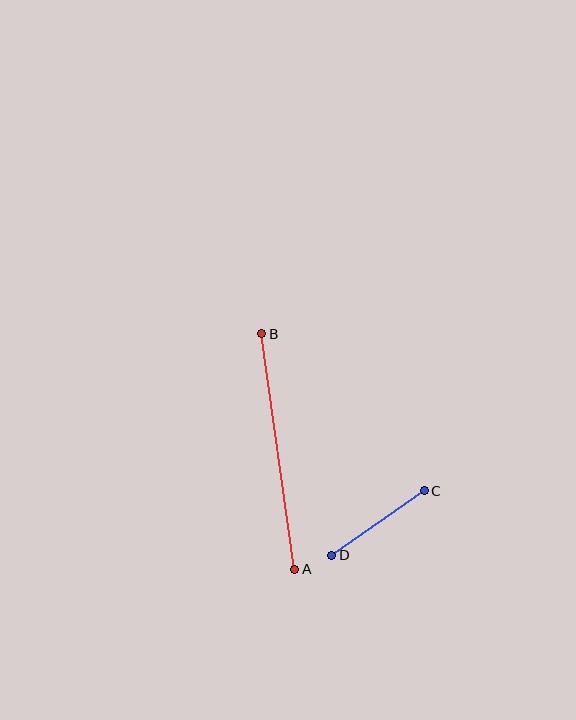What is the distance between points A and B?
The distance is approximately 238 pixels.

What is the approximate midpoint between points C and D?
The midpoint is at approximately (378, 523) pixels.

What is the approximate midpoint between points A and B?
The midpoint is at approximately (278, 451) pixels.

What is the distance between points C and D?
The distance is approximately 113 pixels.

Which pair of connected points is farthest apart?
Points A and B are farthest apart.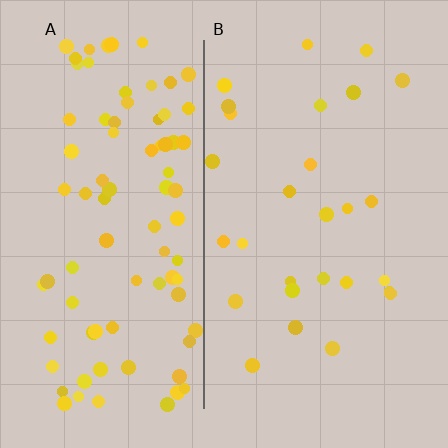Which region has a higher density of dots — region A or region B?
A (the left).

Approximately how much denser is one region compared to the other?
Approximately 3.1× — region A over region B.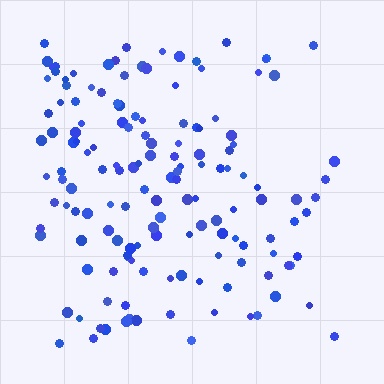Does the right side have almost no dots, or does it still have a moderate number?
Still a moderate number, just noticeably fewer than the left.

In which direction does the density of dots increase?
From right to left, with the left side densest.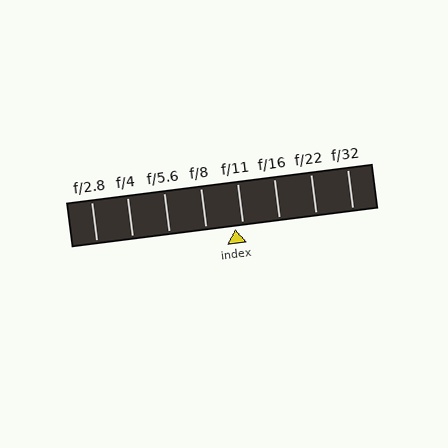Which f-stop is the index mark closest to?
The index mark is closest to f/11.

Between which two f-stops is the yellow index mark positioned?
The index mark is between f/8 and f/11.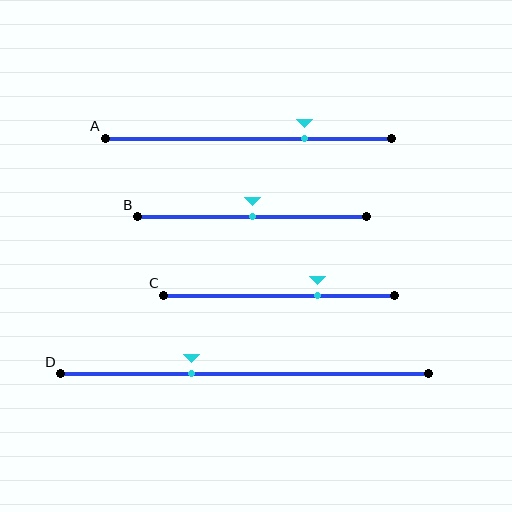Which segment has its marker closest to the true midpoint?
Segment B has its marker closest to the true midpoint.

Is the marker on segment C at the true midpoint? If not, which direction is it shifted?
No, the marker on segment C is shifted to the right by about 17% of the segment length.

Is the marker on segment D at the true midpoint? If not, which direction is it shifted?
No, the marker on segment D is shifted to the left by about 14% of the segment length.